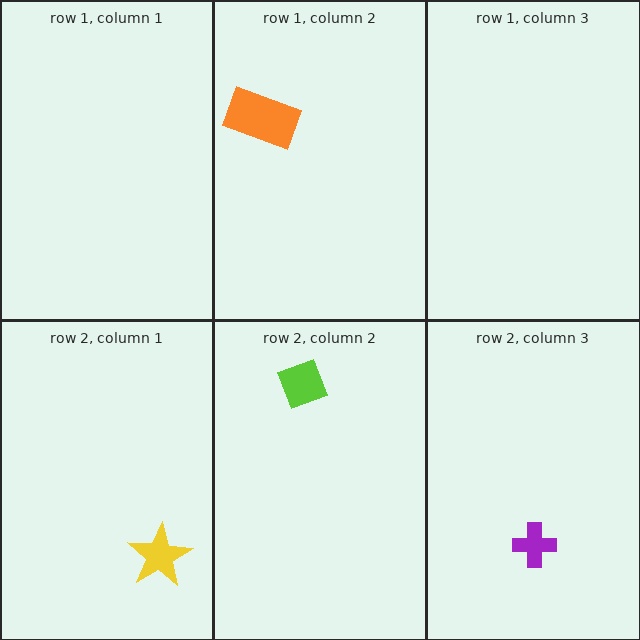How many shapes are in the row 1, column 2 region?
1.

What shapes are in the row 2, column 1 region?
The yellow star.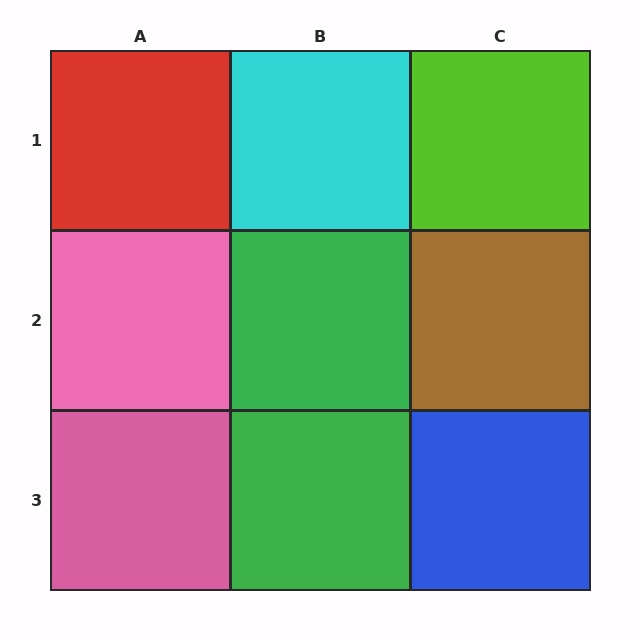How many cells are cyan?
1 cell is cyan.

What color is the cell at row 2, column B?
Green.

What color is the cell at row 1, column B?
Cyan.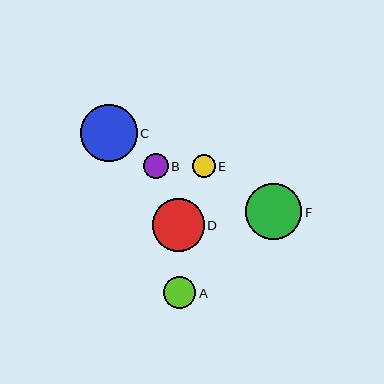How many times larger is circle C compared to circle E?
Circle C is approximately 2.6 times the size of circle E.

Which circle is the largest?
Circle C is the largest with a size of approximately 57 pixels.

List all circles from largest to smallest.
From largest to smallest: C, F, D, A, B, E.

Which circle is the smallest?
Circle E is the smallest with a size of approximately 22 pixels.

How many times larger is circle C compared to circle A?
Circle C is approximately 1.8 times the size of circle A.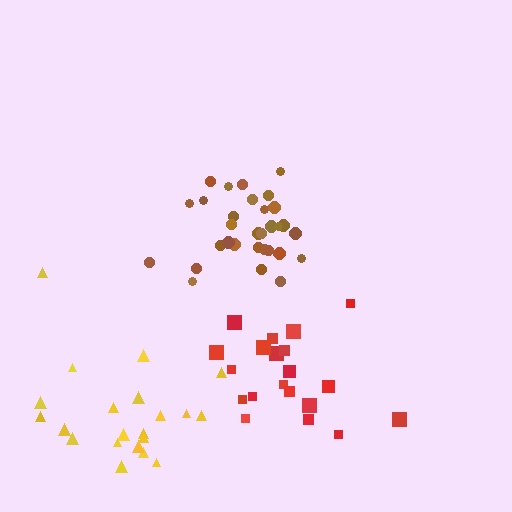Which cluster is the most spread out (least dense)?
Yellow.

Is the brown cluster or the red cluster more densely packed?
Brown.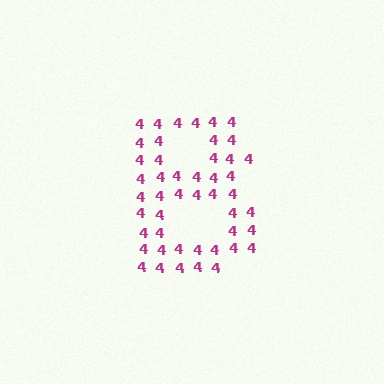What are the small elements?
The small elements are digit 4's.